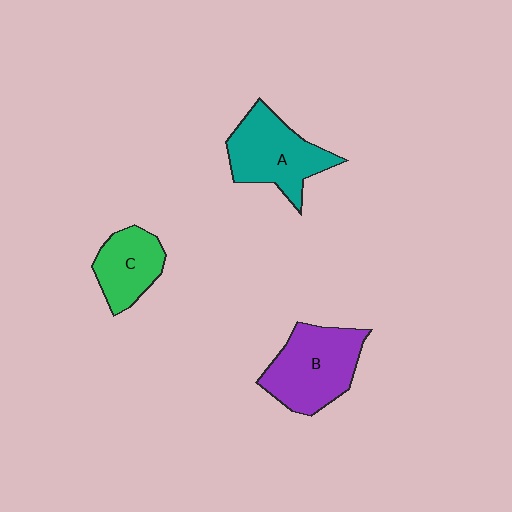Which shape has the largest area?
Shape B (purple).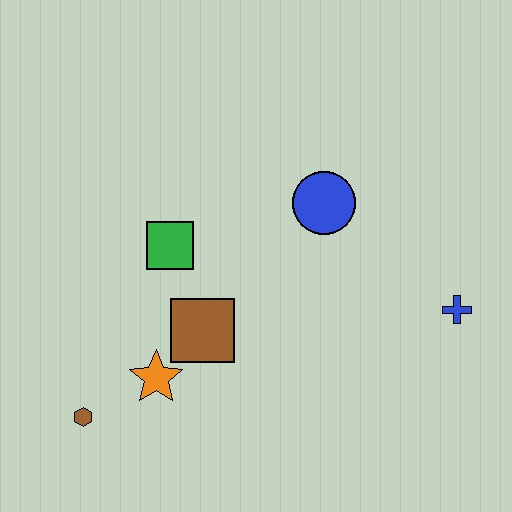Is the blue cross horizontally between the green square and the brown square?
No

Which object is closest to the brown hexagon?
The orange star is closest to the brown hexagon.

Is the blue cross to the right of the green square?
Yes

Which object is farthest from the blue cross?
The brown hexagon is farthest from the blue cross.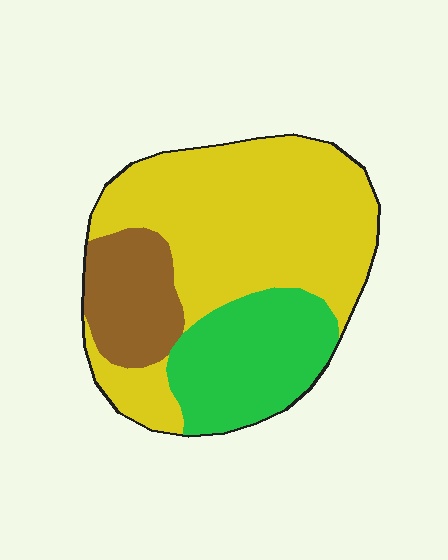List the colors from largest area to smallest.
From largest to smallest: yellow, green, brown.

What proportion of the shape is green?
Green takes up between a sixth and a third of the shape.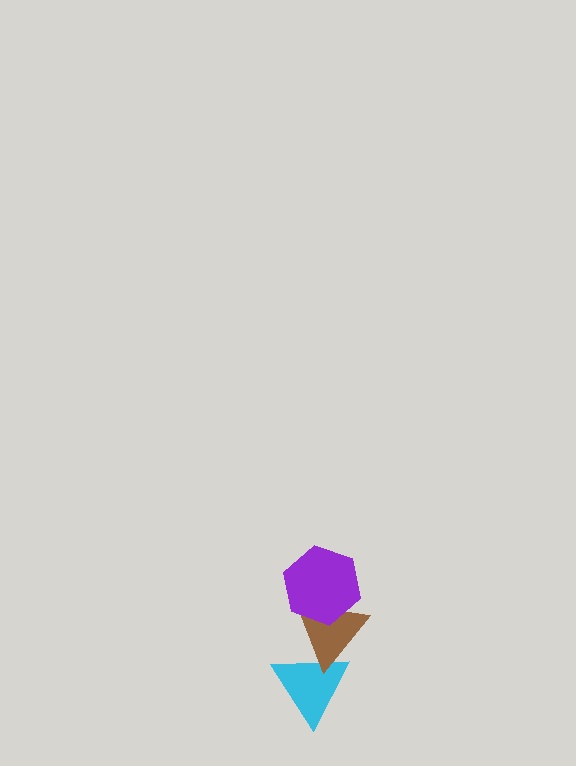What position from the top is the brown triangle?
The brown triangle is 2nd from the top.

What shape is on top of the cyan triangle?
The brown triangle is on top of the cyan triangle.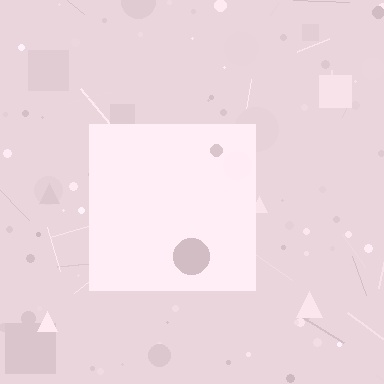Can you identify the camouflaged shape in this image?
The camouflaged shape is a square.